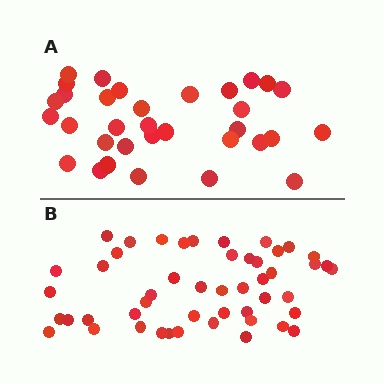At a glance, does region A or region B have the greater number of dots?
Region B (the bottom region) has more dots.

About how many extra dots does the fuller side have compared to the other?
Region B has approximately 15 more dots than region A.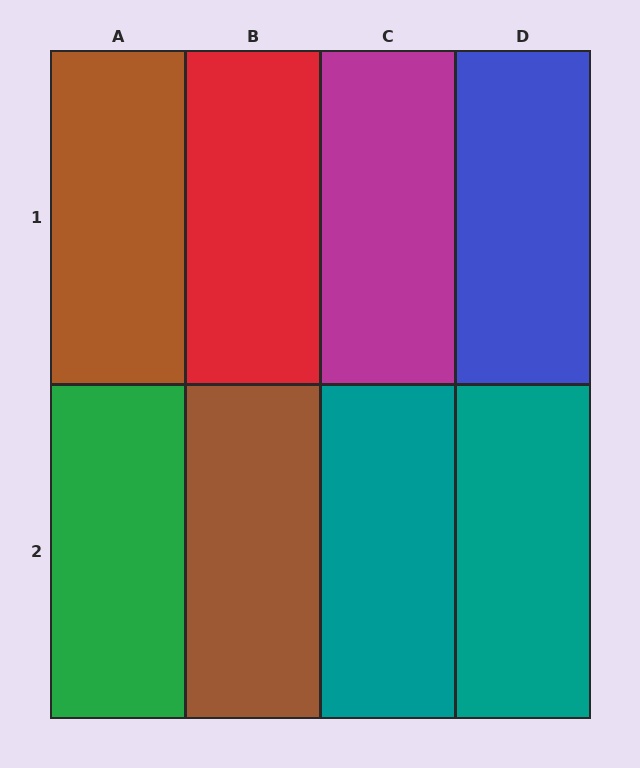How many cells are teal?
2 cells are teal.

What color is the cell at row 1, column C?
Magenta.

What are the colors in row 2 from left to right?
Green, brown, teal, teal.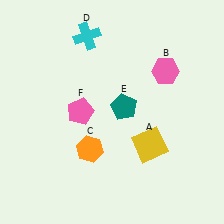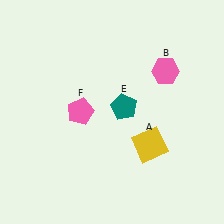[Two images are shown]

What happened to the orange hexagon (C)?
The orange hexagon (C) was removed in Image 2. It was in the bottom-left area of Image 1.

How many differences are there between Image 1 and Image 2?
There are 2 differences between the two images.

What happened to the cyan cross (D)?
The cyan cross (D) was removed in Image 2. It was in the top-left area of Image 1.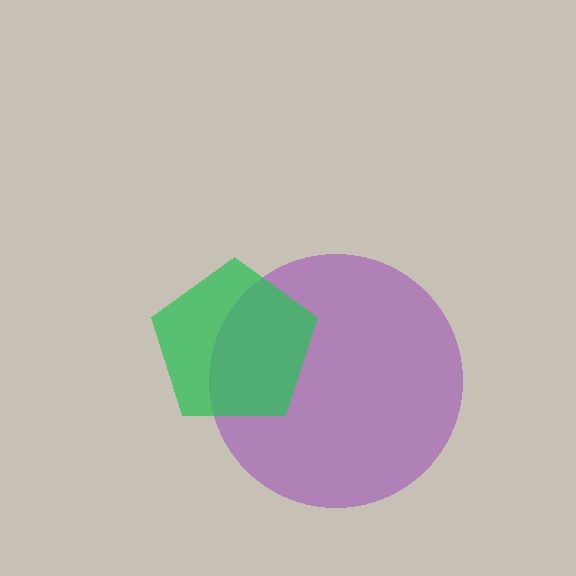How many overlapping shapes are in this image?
There are 2 overlapping shapes in the image.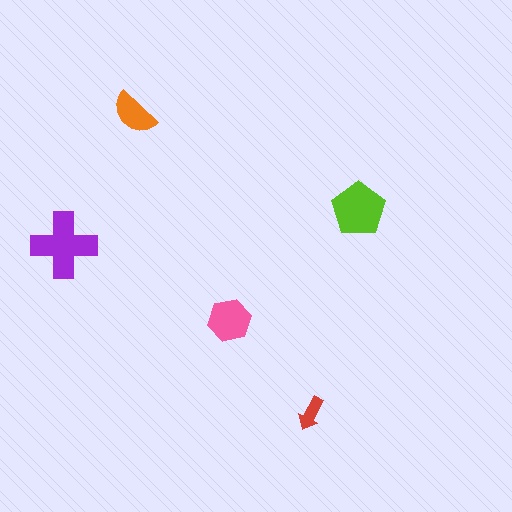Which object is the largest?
The purple cross.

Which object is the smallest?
The red arrow.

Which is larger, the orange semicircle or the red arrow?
The orange semicircle.